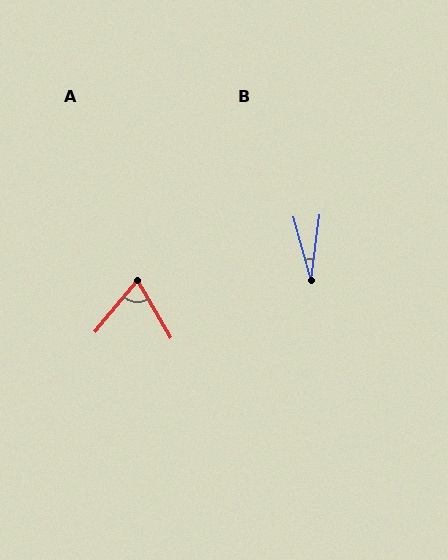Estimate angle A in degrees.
Approximately 70 degrees.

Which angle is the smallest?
B, at approximately 22 degrees.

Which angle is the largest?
A, at approximately 70 degrees.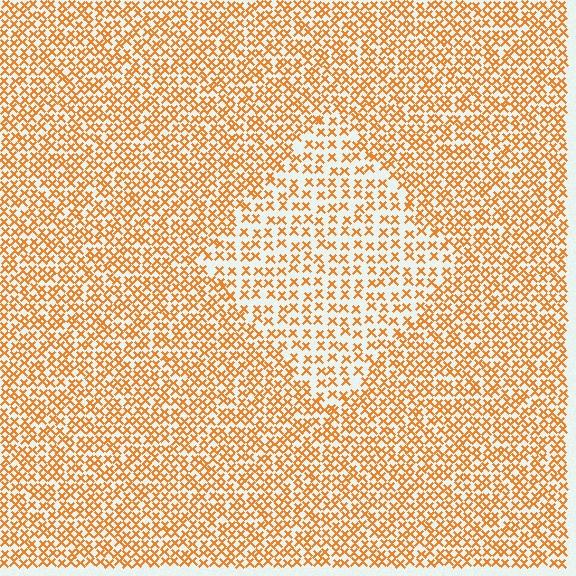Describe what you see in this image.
The image contains small orange elements arranged at two different densities. A diamond-shaped region is visible where the elements are less densely packed than the surrounding area.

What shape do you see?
I see a diamond.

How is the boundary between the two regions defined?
The boundary is defined by a change in element density (approximately 1.8x ratio). All elements are the same color, size, and shape.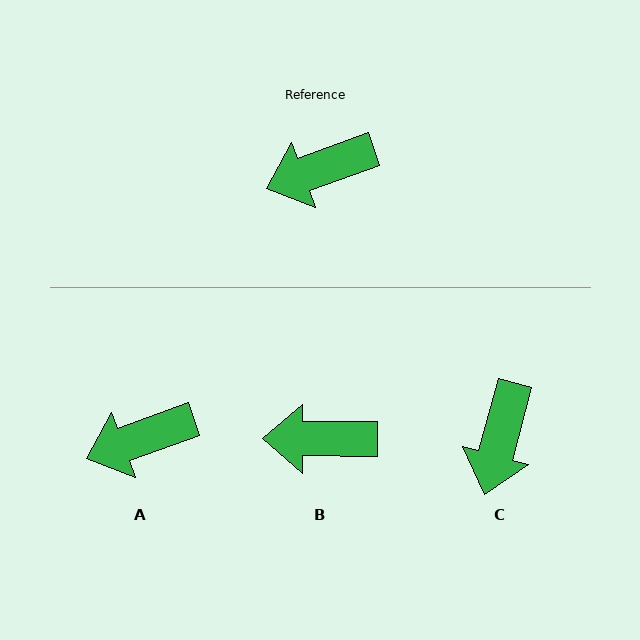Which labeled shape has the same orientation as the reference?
A.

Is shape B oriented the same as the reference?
No, it is off by about 20 degrees.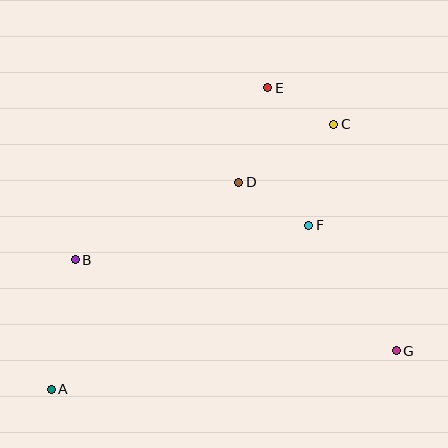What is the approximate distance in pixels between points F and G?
The distance between F and G is approximately 153 pixels.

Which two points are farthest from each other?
Points A and C are farthest from each other.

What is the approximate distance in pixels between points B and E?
The distance between B and E is approximately 258 pixels.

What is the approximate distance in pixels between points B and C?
The distance between B and C is approximately 292 pixels.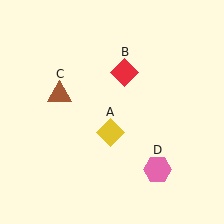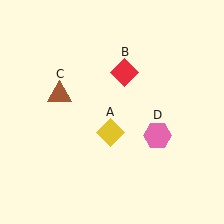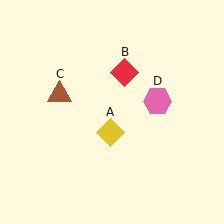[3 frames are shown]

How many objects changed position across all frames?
1 object changed position: pink hexagon (object D).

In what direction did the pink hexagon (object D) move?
The pink hexagon (object D) moved up.